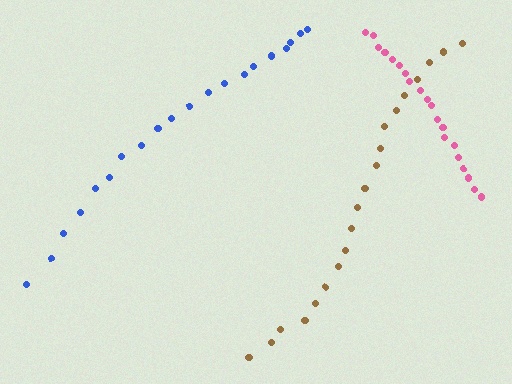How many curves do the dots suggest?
There are 3 distinct paths.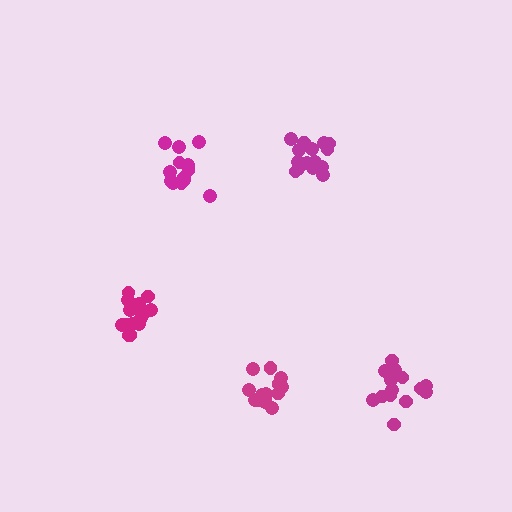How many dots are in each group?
Group 1: 15 dots, Group 2: 16 dots, Group 3: 14 dots, Group 4: 14 dots, Group 5: 16 dots (75 total).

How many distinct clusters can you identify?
There are 5 distinct clusters.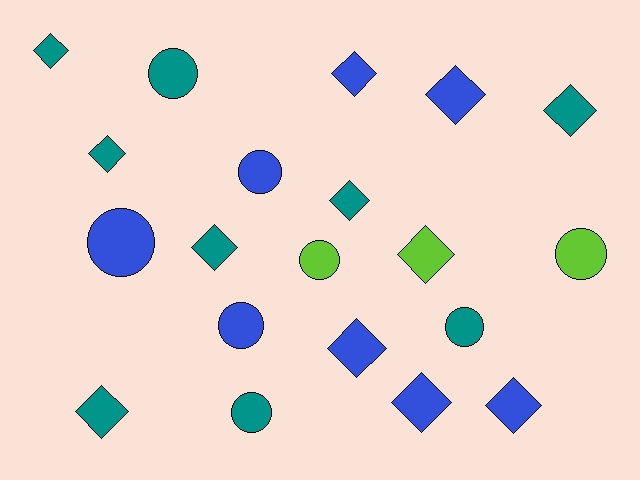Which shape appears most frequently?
Diamond, with 12 objects.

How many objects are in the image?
There are 20 objects.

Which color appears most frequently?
Teal, with 9 objects.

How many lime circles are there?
There are 2 lime circles.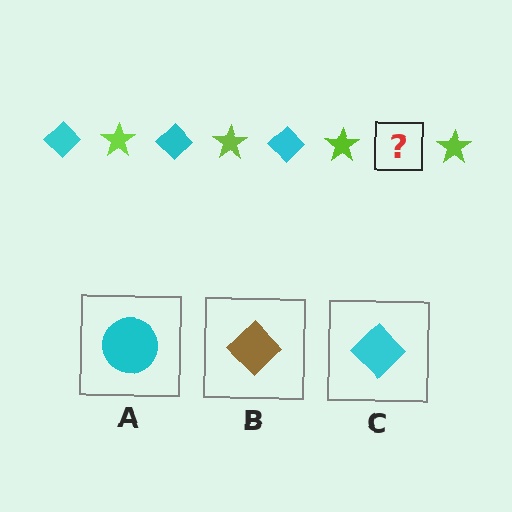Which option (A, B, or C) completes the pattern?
C.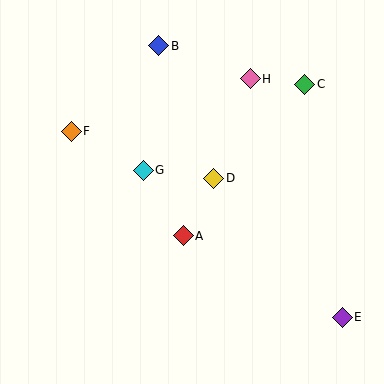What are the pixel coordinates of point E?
Point E is at (342, 317).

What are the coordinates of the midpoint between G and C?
The midpoint between G and C is at (224, 127).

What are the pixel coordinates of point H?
Point H is at (250, 79).